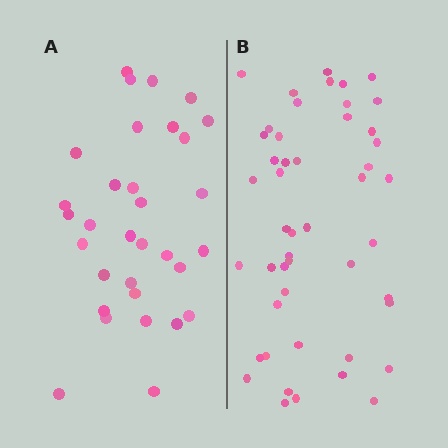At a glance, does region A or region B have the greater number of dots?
Region B (the right region) has more dots.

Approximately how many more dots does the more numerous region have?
Region B has approximately 15 more dots than region A.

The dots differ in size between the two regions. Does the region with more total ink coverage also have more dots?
No. Region A has more total ink coverage because its dots are larger, but region B actually contains more individual dots. Total area can be misleading — the number of items is what matters here.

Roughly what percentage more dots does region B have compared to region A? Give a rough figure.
About 50% more.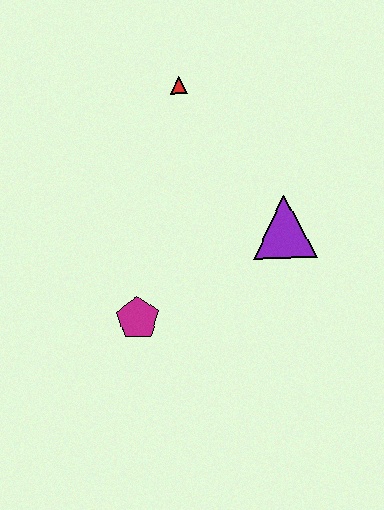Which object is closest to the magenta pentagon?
The purple triangle is closest to the magenta pentagon.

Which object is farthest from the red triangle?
The magenta pentagon is farthest from the red triangle.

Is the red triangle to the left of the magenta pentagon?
No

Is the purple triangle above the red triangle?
No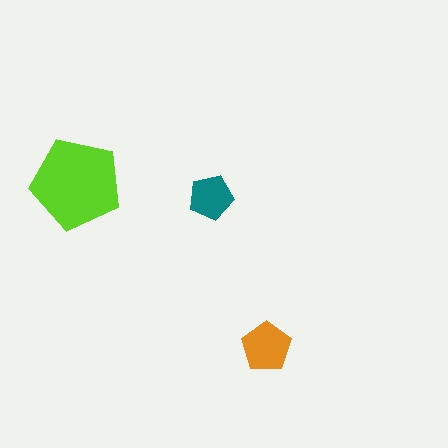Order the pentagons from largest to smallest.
the lime one, the orange one, the teal one.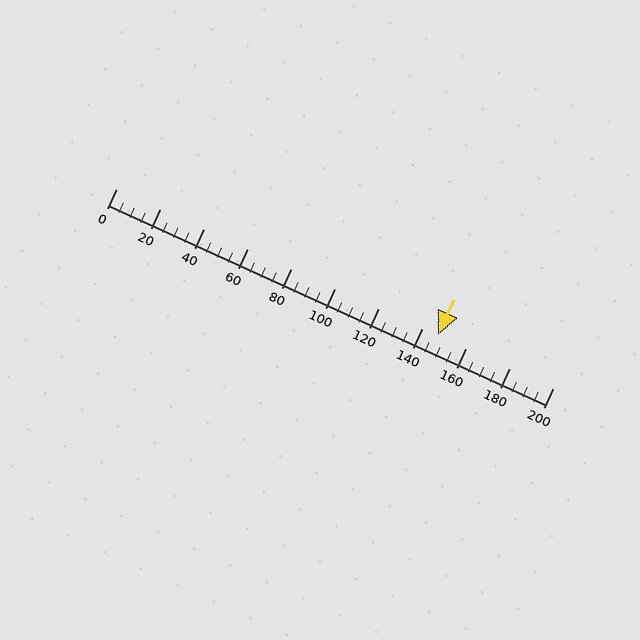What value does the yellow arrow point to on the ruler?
The yellow arrow points to approximately 147.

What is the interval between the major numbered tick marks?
The major tick marks are spaced 20 units apart.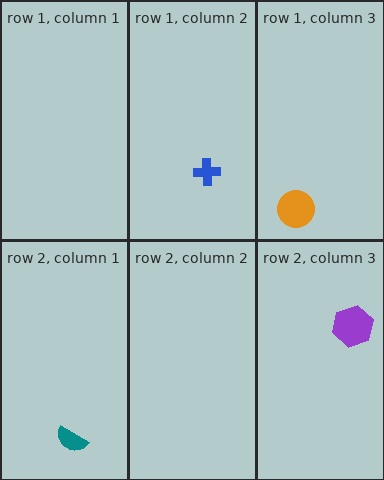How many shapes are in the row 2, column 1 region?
1.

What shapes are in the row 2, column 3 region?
The purple hexagon.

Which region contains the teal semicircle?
The row 2, column 1 region.